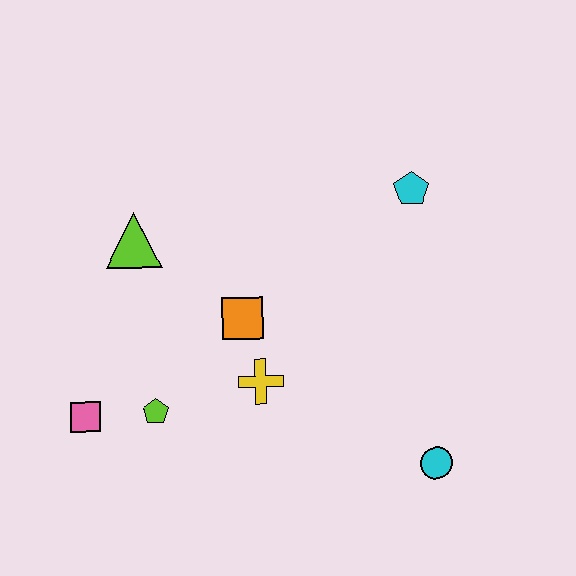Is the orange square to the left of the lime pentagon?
No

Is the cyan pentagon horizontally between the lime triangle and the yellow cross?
No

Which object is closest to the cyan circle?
The yellow cross is closest to the cyan circle.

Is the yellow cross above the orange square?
No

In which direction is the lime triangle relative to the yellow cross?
The lime triangle is above the yellow cross.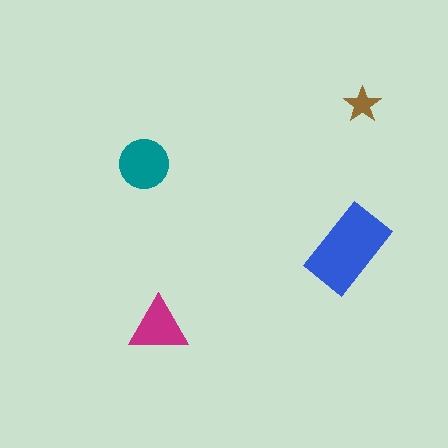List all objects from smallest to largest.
The brown star, the magenta triangle, the teal circle, the blue rectangle.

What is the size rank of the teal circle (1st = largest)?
2nd.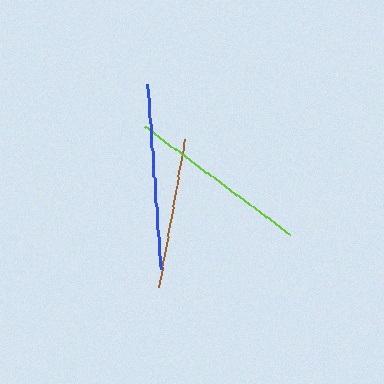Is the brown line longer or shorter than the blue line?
The blue line is longer than the brown line.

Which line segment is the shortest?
The brown line is the shortest at approximately 150 pixels.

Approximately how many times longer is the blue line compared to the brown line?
The blue line is approximately 1.2 times the length of the brown line.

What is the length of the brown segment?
The brown segment is approximately 150 pixels long.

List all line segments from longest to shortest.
From longest to shortest: blue, lime, brown.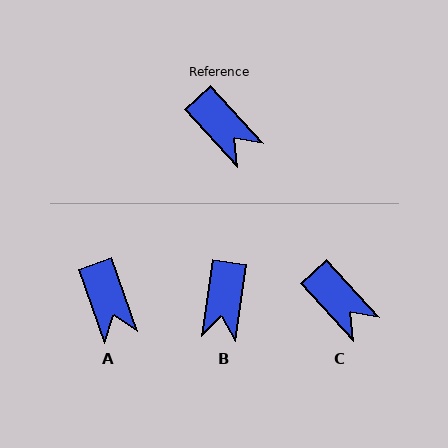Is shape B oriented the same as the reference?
No, it is off by about 50 degrees.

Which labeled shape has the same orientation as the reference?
C.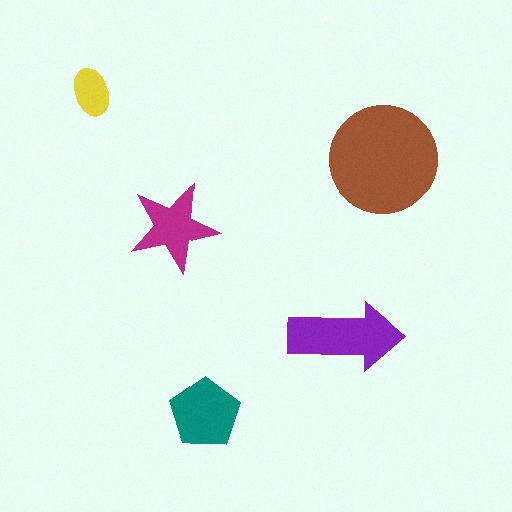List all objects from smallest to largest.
The yellow ellipse, the magenta star, the teal pentagon, the purple arrow, the brown circle.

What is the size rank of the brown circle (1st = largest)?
1st.